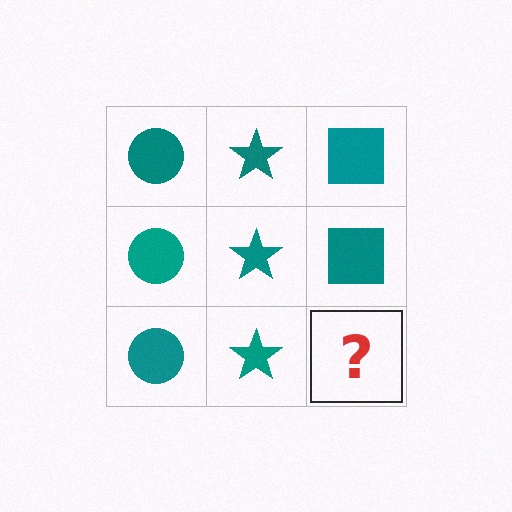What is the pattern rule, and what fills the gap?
The rule is that each column has a consistent shape. The gap should be filled with a teal square.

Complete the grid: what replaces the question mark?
The question mark should be replaced with a teal square.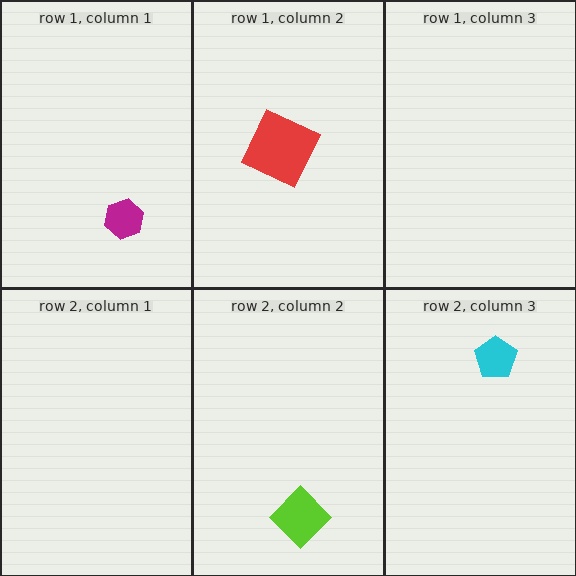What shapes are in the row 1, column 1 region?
The magenta hexagon.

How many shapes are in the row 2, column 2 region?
1.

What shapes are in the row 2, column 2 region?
The lime diamond.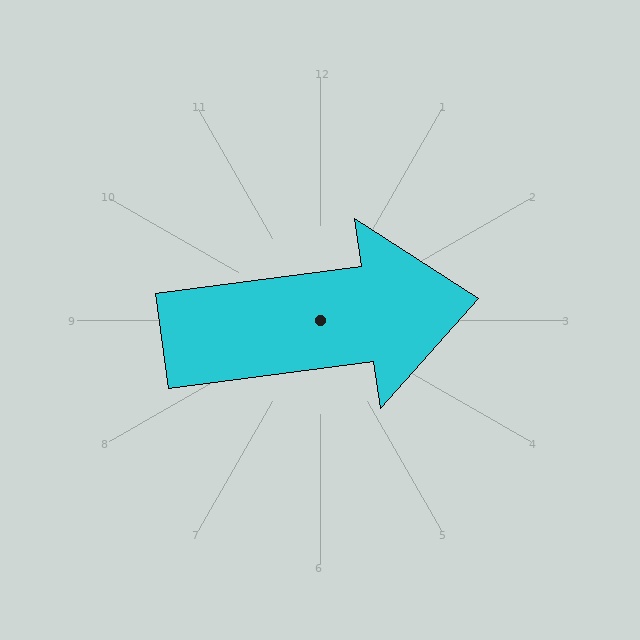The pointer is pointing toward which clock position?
Roughly 3 o'clock.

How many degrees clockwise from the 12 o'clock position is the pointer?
Approximately 82 degrees.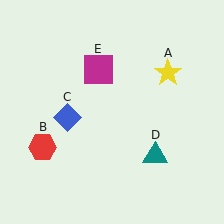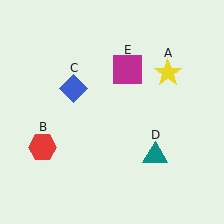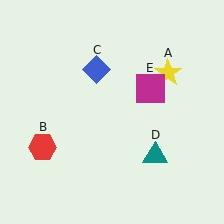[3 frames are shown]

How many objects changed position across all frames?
2 objects changed position: blue diamond (object C), magenta square (object E).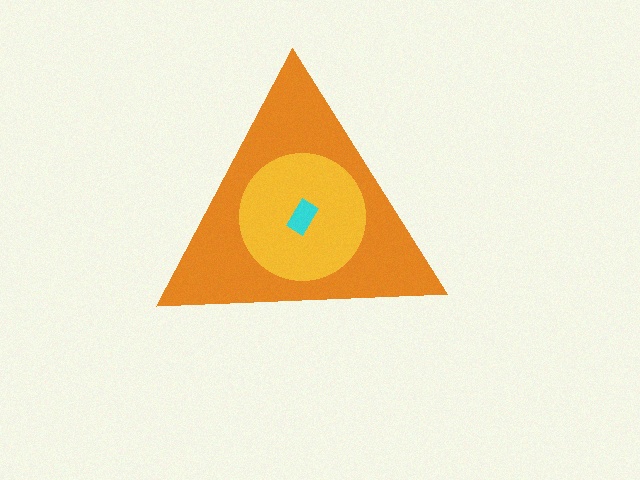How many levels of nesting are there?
3.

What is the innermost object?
The cyan rectangle.